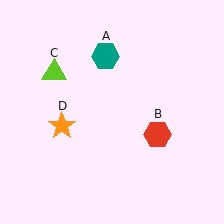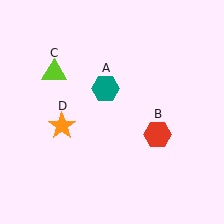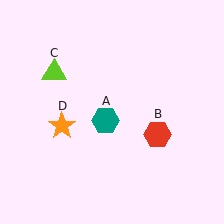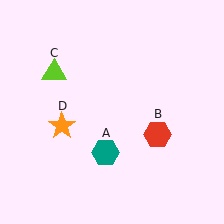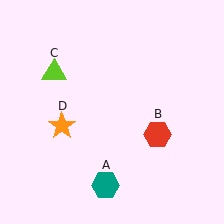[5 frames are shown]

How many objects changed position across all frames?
1 object changed position: teal hexagon (object A).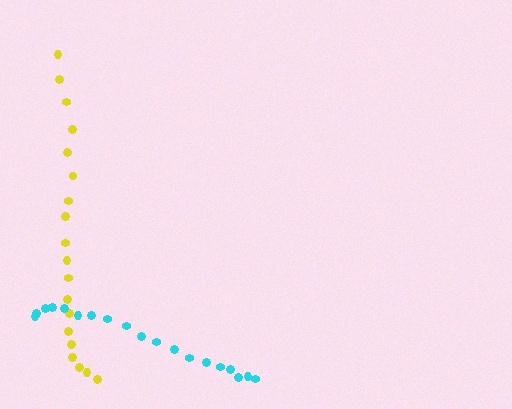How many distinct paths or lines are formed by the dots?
There are 2 distinct paths.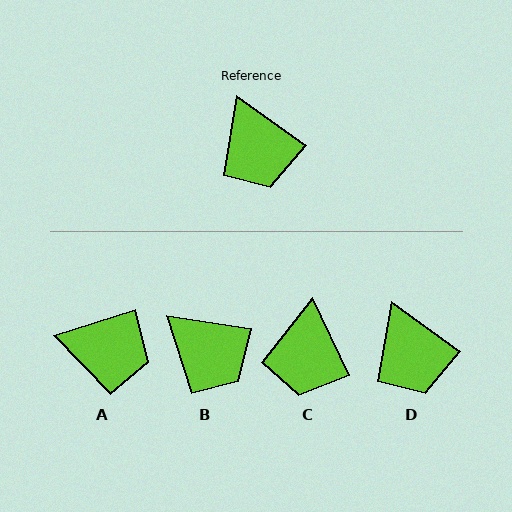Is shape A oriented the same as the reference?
No, it is off by about 54 degrees.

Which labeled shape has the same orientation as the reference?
D.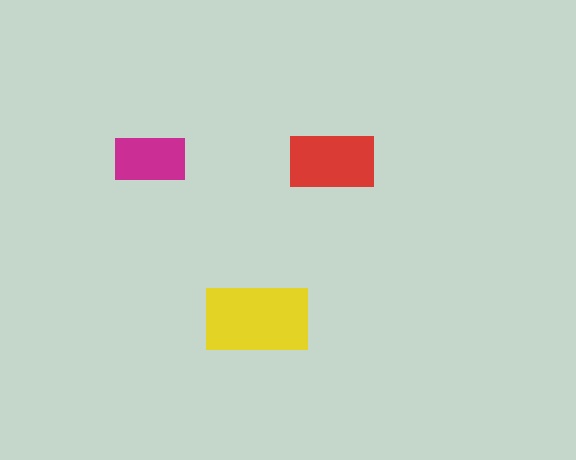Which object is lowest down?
The yellow rectangle is bottommost.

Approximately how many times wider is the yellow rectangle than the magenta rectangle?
About 1.5 times wider.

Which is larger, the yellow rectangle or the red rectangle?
The yellow one.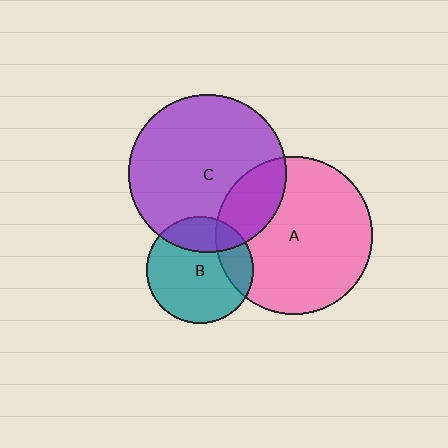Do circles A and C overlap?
Yes.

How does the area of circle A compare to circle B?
Approximately 2.2 times.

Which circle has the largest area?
Circle C (purple).